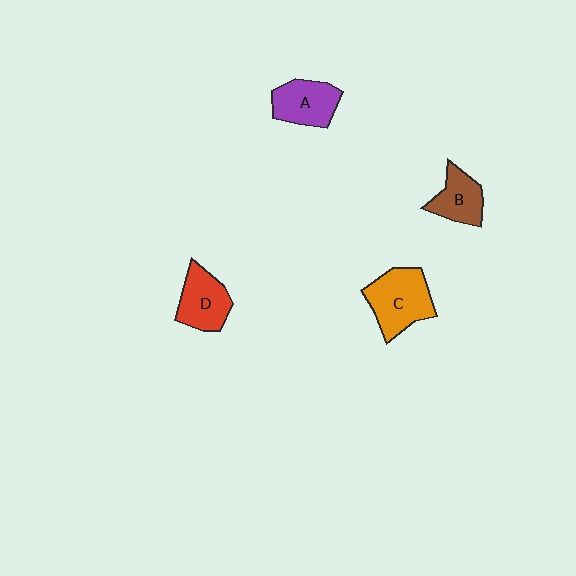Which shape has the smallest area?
Shape B (brown).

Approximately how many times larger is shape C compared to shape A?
Approximately 1.3 times.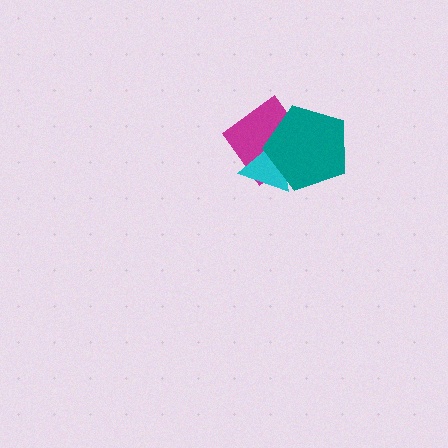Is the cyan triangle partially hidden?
Yes, it is partially covered by another shape.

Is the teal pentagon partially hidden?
No, no other shape covers it.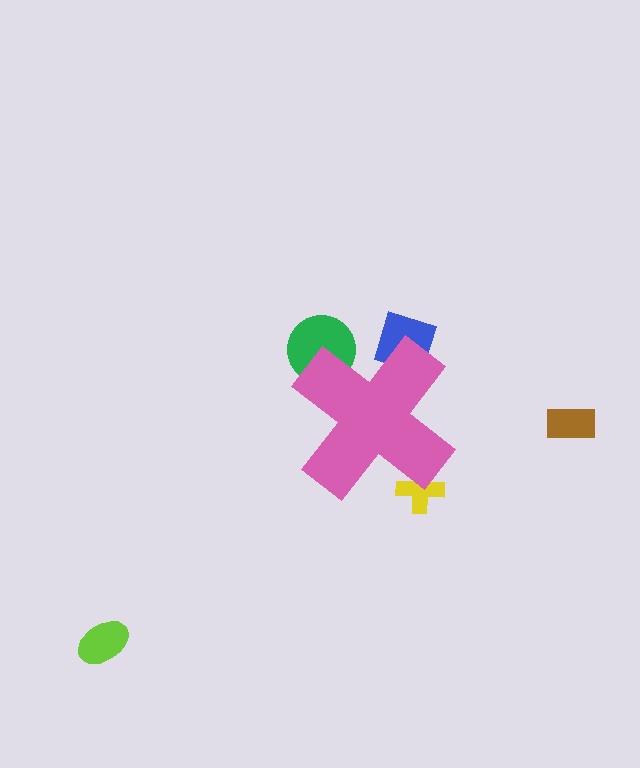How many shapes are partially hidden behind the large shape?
3 shapes are partially hidden.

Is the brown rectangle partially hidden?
No, the brown rectangle is fully visible.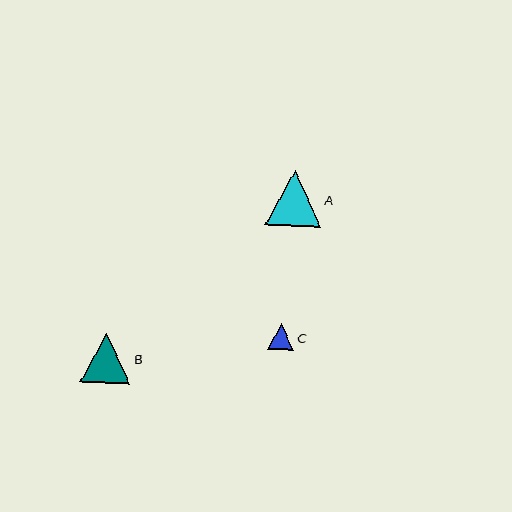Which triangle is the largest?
Triangle A is the largest with a size of approximately 56 pixels.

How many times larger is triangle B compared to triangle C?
Triangle B is approximately 1.9 times the size of triangle C.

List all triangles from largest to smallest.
From largest to smallest: A, B, C.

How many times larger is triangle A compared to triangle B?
Triangle A is approximately 1.1 times the size of triangle B.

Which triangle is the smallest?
Triangle C is the smallest with a size of approximately 26 pixels.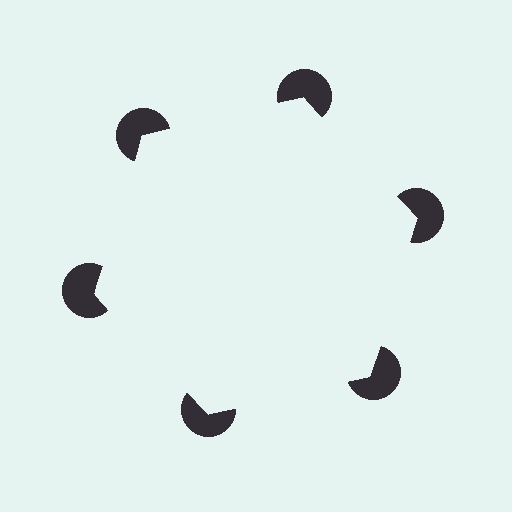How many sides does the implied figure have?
6 sides.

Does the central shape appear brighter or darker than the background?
It typically appears slightly brighter than the background, even though no actual brightness change is drawn.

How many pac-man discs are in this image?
There are 6 — one at each vertex of the illusory hexagon.